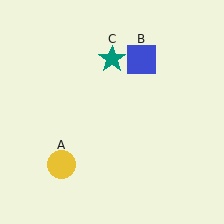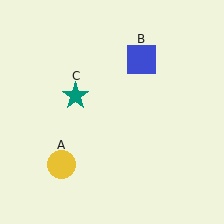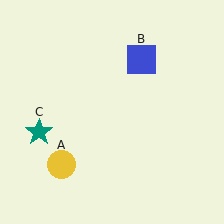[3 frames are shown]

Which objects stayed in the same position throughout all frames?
Yellow circle (object A) and blue square (object B) remained stationary.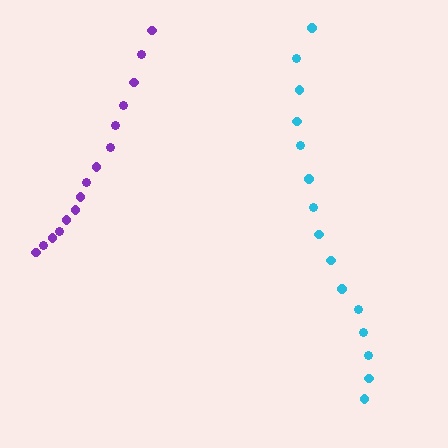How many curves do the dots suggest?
There are 2 distinct paths.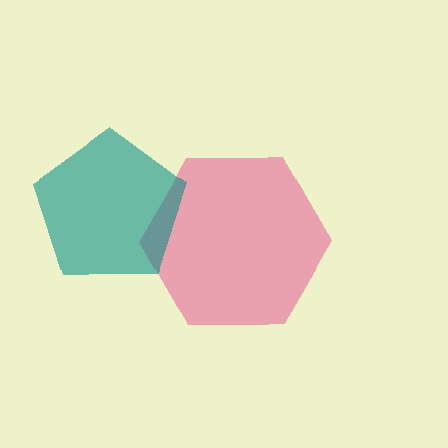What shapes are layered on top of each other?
The layered shapes are: a pink hexagon, a teal pentagon.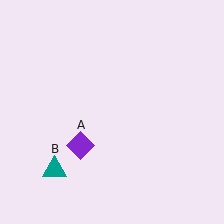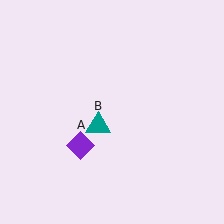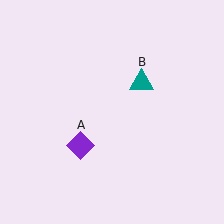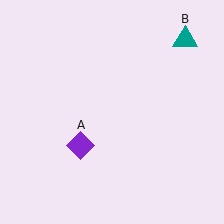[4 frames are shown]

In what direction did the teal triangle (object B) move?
The teal triangle (object B) moved up and to the right.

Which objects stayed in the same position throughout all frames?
Purple diamond (object A) remained stationary.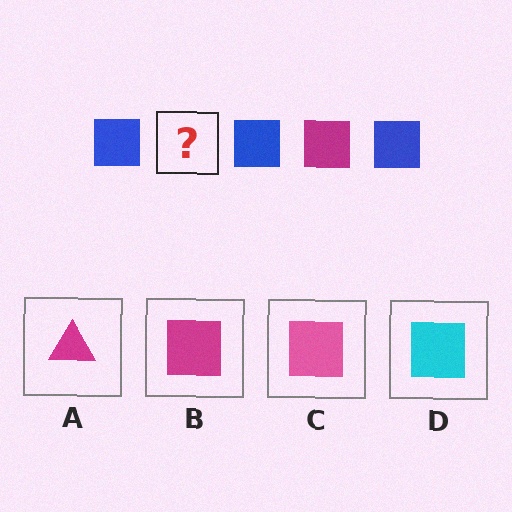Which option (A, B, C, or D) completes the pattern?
B.